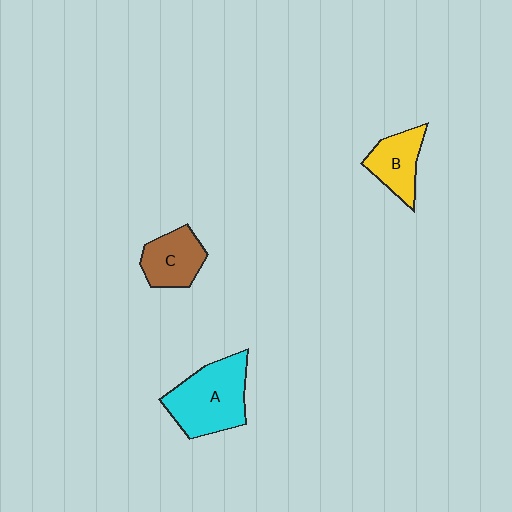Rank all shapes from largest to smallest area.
From largest to smallest: A (cyan), C (brown), B (yellow).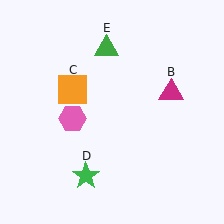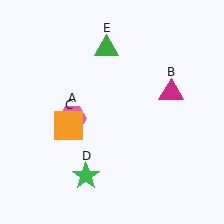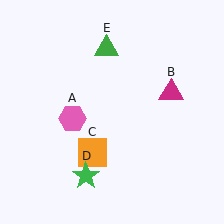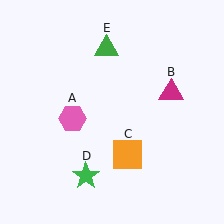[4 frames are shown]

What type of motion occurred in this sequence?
The orange square (object C) rotated counterclockwise around the center of the scene.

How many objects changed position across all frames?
1 object changed position: orange square (object C).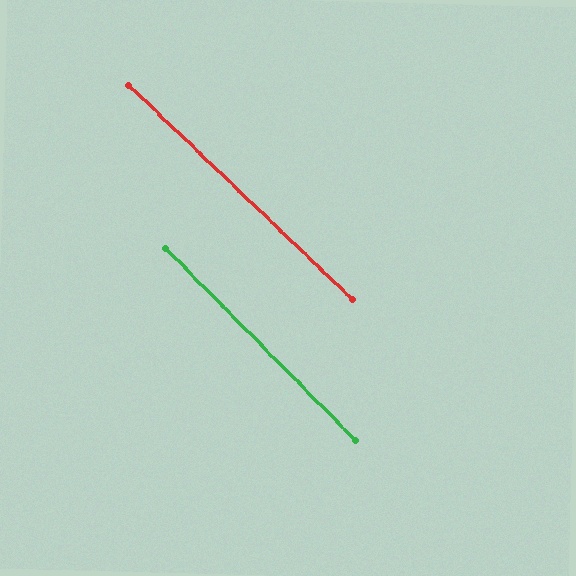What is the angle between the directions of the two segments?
Approximately 2 degrees.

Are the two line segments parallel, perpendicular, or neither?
Parallel — their directions differ by only 1.5°.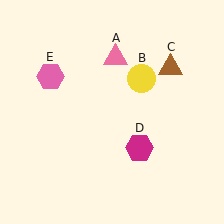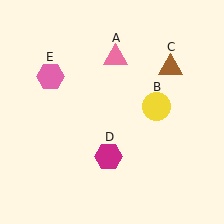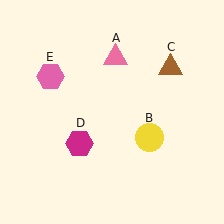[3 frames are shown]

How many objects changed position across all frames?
2 objects changed position: yellow circle (object B), magenta hexagon (object D).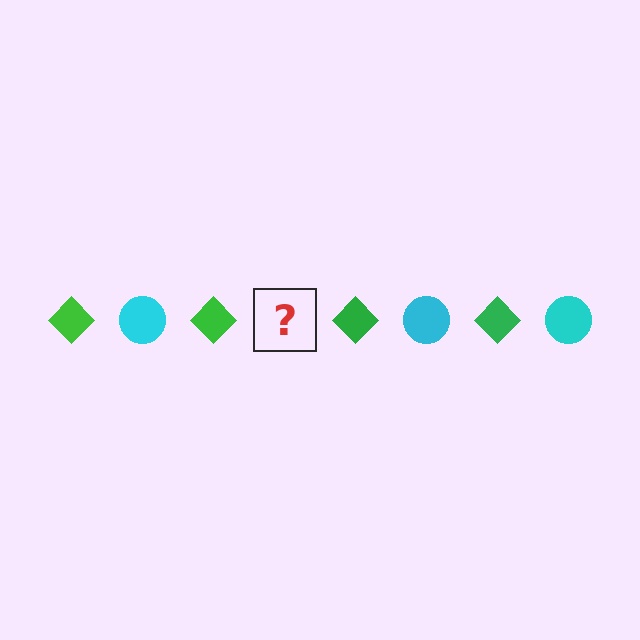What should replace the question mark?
The question mark should be replaced with a cyan circle.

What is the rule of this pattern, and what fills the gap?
The rule is that the pattern alternates between green diamond and cyan circle. The gap should be filled with a cyan circle.